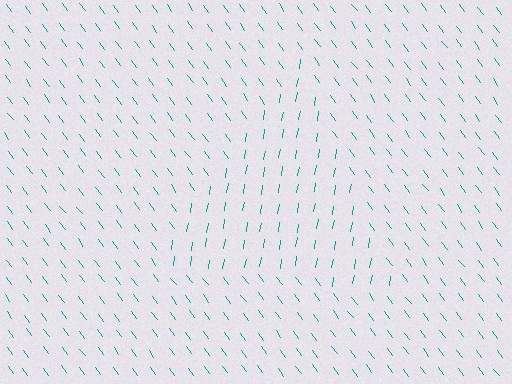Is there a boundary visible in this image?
Yes, there is a texture boundary formed by a change in line orientation.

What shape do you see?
I see a triangle.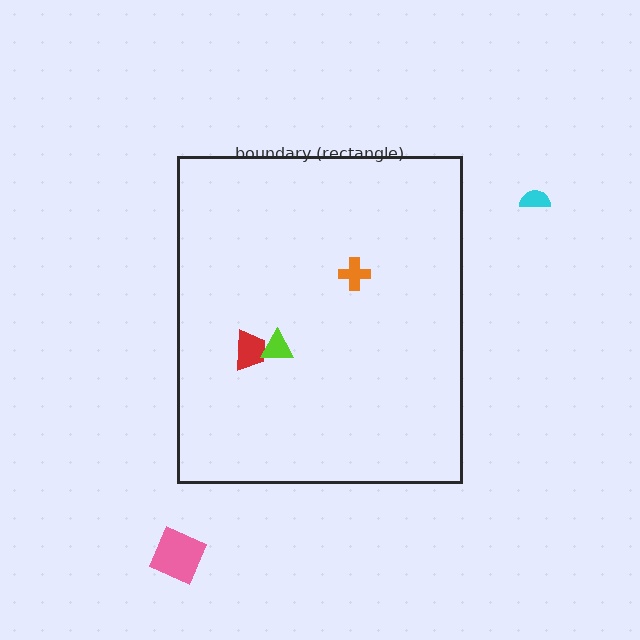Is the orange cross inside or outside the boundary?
Inside.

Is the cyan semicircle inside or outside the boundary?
Outside.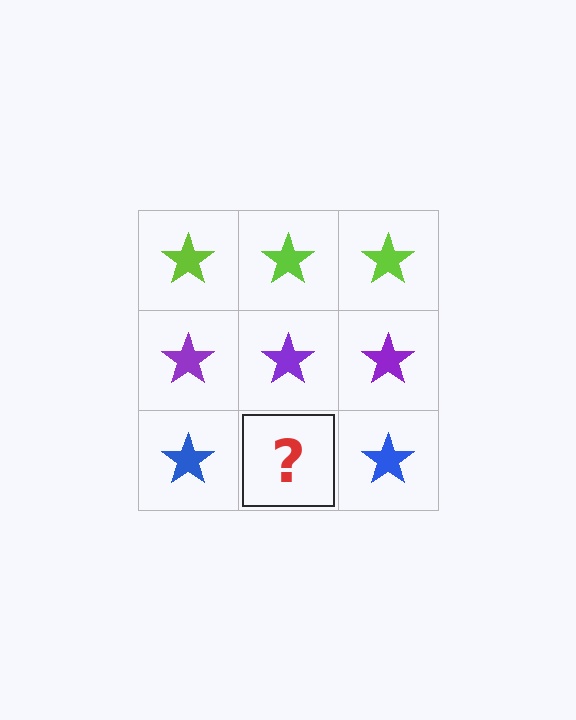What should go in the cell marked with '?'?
The missing cell should contain a blue star.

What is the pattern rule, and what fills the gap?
The rule is that each row has a consistent color. The gap should be filled with a blue star.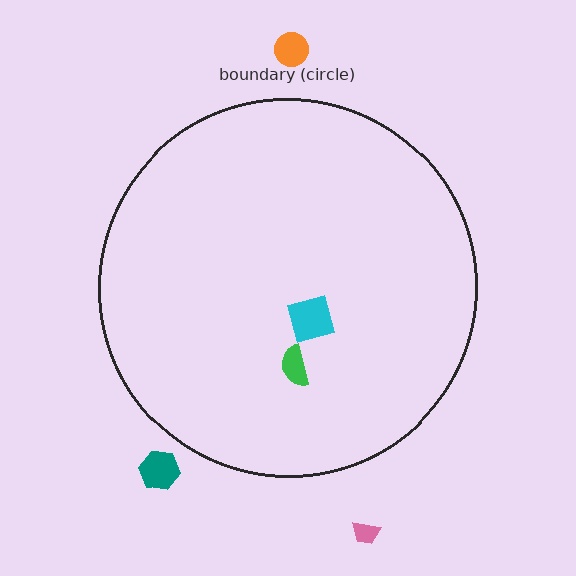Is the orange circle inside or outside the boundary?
Outside.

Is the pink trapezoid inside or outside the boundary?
Outside.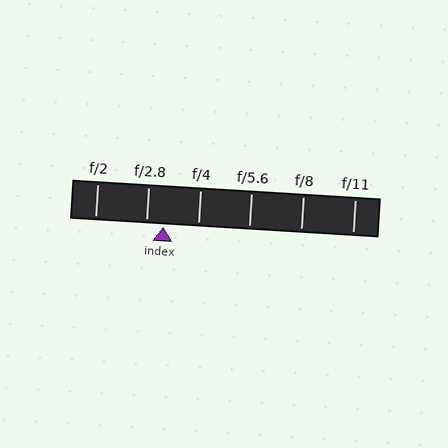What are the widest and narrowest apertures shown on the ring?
The widest aperture shown is f/2 and the narrowest is f/11.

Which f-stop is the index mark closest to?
The index mark is closest to f/2.8.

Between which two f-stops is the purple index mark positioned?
The index mark is between f/2.8 and f/4.